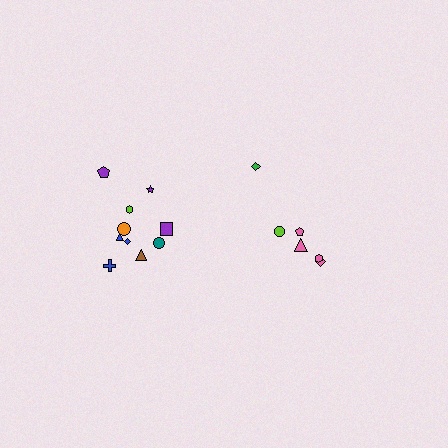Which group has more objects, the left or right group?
The left group.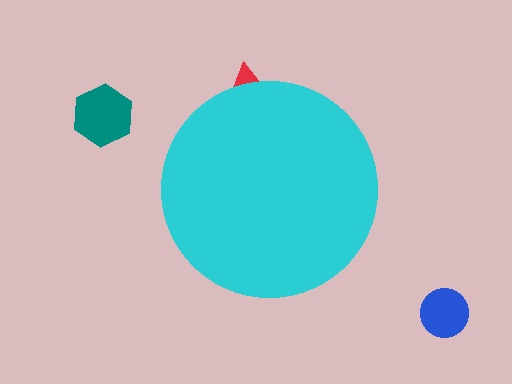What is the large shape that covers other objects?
A cyan circle.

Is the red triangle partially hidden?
Yes, the red triangle is partially hidden behind the cyan circle.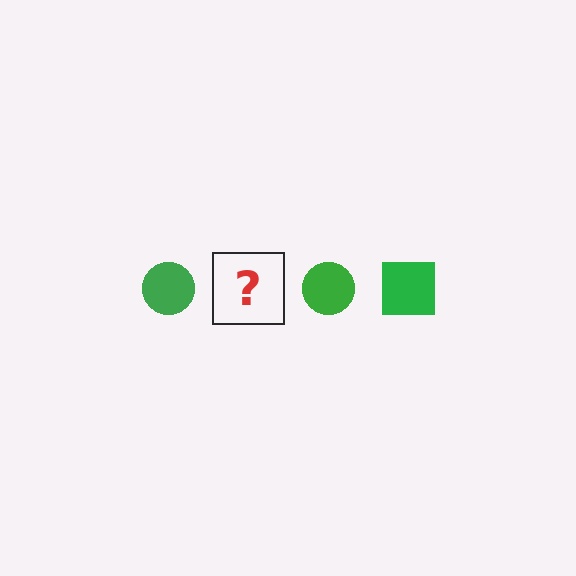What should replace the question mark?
The question mark should be replaced with a green square.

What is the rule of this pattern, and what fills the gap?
The rule is that the pattern cycles through circle, square shapes in green. The gap should be filled with a green square.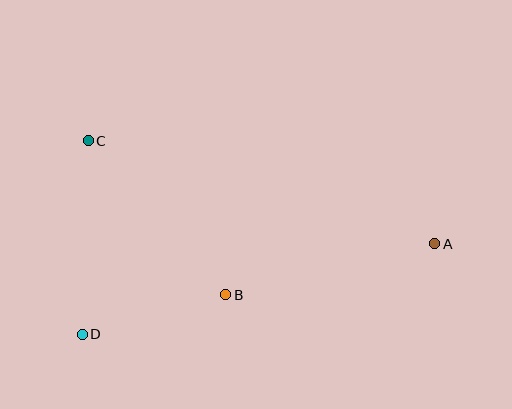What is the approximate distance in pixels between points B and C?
The distance between B and C is approximately 206 pixels.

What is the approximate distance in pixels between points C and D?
The distance between C and D is approximately 193 pixels.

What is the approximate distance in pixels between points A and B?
The distance between A and B is approximately 215 pixels.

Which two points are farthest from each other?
Points A and D are farthest from each other.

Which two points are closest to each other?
Points B and D are closest to each other.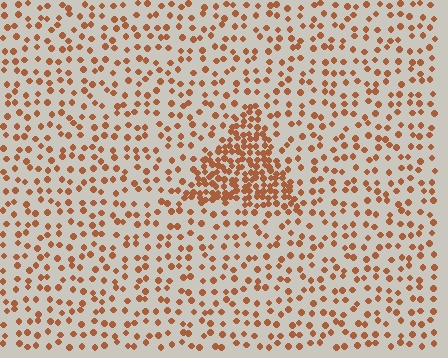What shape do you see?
I see a triangle.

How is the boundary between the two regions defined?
The boundary is defined by a change in element density (approximately 2.8x ratio). All elements are the same color, size, and shape.